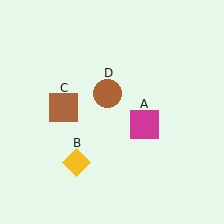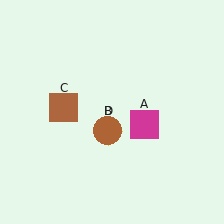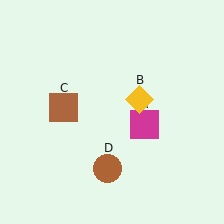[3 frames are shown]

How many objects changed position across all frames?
2 objects changed position: yellow diamond (object B), brown circle (object D).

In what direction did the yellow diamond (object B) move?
The yellow diamond (object B) moved up and to the right.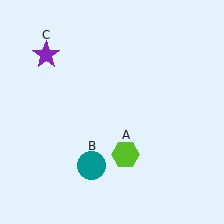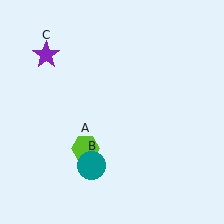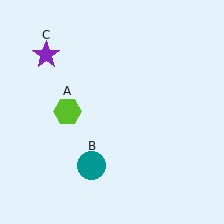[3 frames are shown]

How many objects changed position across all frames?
1 object changed position: lime hexagon (object A).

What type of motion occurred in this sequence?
The lime hexagon (object A) rotated clockwise around the center of the scene.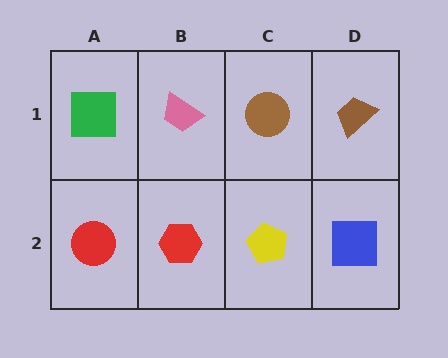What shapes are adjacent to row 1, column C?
A yellow pentagon (row 2, column C), a pink trapezoid (row 1, column B), a brown trapezoid (row 1, column D).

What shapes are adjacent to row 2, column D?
A brown trapezoid (row 1, column D), a yellow pentagon (row 2, column C).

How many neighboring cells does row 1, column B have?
3.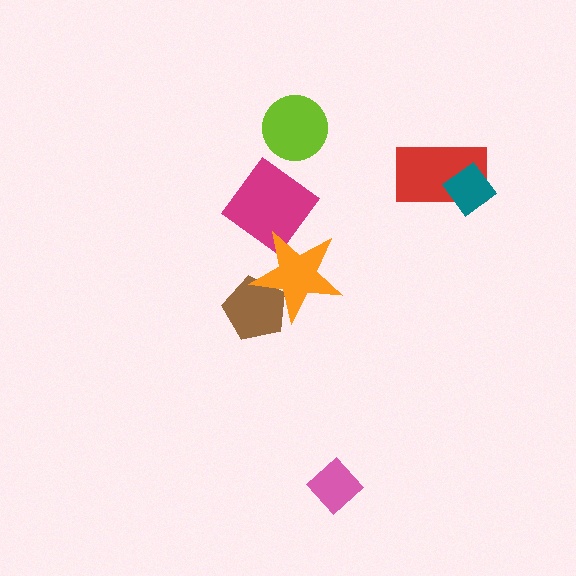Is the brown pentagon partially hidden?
Yes, it is partially covered by another shape.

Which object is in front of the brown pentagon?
The orange star is in front of the brown pentagon.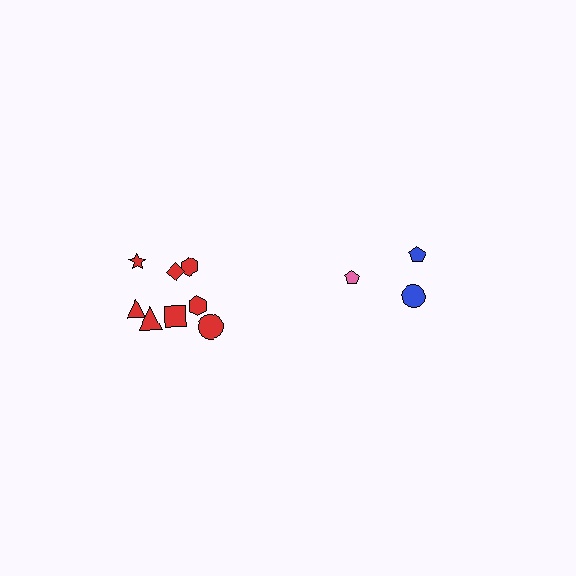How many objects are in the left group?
There are 8 objects.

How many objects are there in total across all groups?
There are 11 objects.